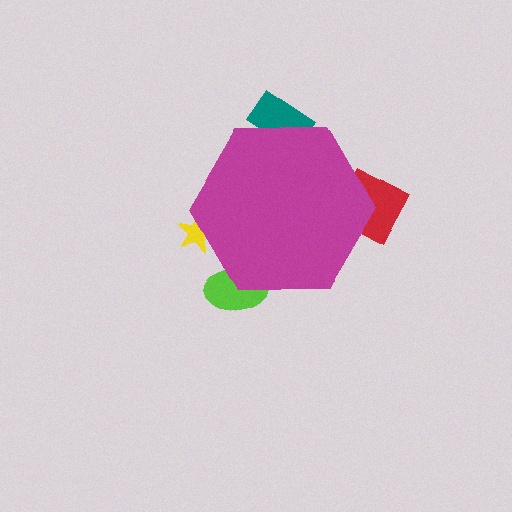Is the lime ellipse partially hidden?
Yes, the lime ellipse is partially hidden behind the magenta hexagon.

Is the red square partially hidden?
Yes, the red square is partially hidden behind the magenta hexagon.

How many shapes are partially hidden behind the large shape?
4 shapes are partially hidden.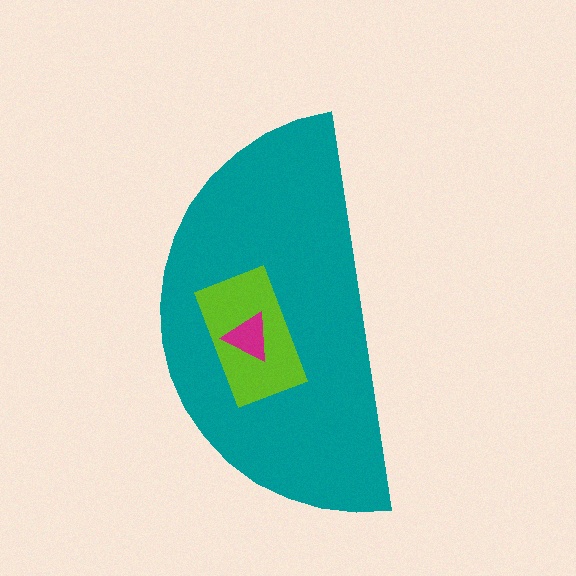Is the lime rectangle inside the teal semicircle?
Yes.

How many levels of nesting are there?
3.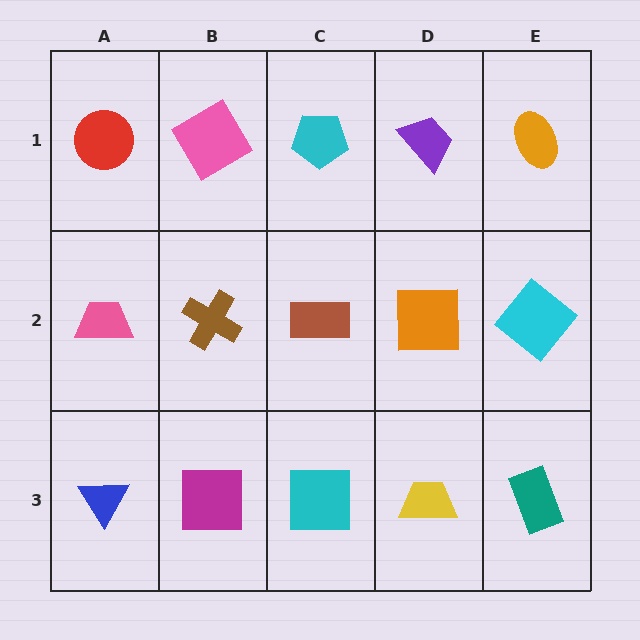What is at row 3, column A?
A blue triangle.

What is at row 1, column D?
A purple trapezoid.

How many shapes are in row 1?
5 shapes.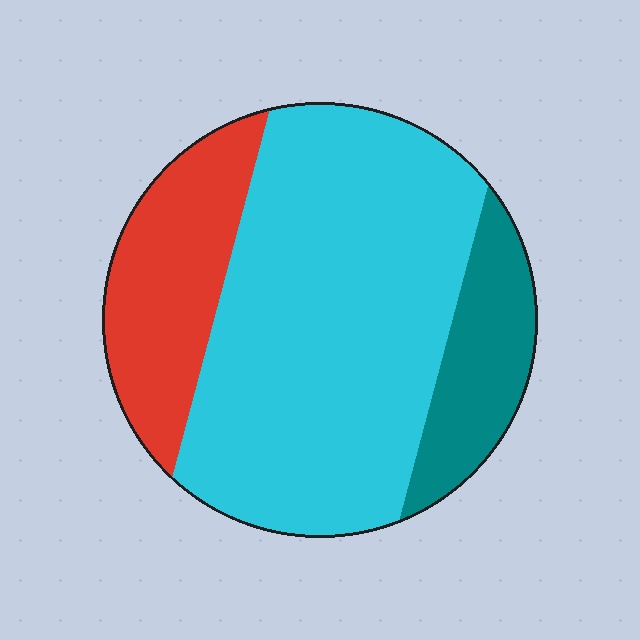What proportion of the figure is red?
Red takes up between a sixth and a third of the figure.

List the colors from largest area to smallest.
From largest to smallest: cyan, red, teal.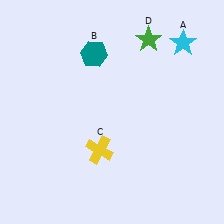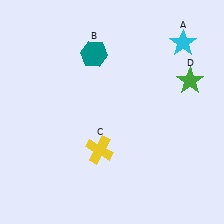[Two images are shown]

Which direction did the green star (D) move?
The green star (D) moved down.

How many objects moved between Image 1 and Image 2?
1 object moved between the two images.